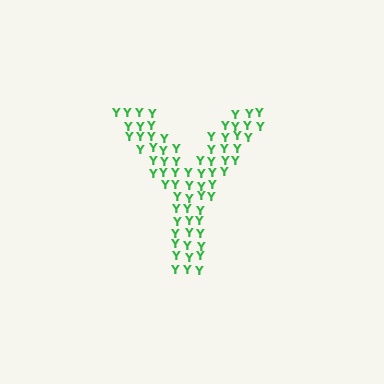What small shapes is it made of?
It is made of small letter Y's.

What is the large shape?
The large shape is the letter Y.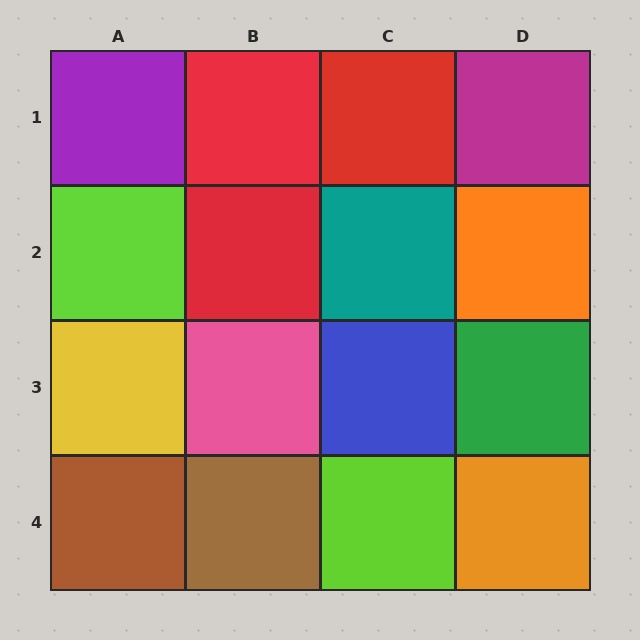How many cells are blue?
1 cell is blue.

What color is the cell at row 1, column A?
Purple.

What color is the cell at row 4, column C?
Lime.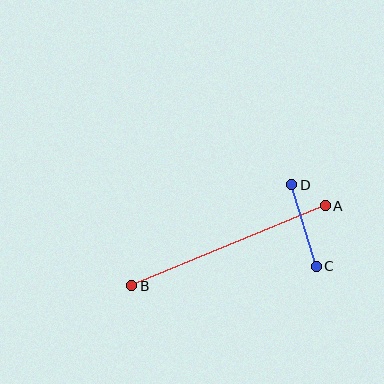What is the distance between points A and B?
The distance is approximately 209 pixels.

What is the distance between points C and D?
The distance is approximately 85 pixels.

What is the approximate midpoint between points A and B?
The midpoint is at approximately (228, 246) pixels.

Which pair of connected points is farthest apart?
Points A and B are farthest apart.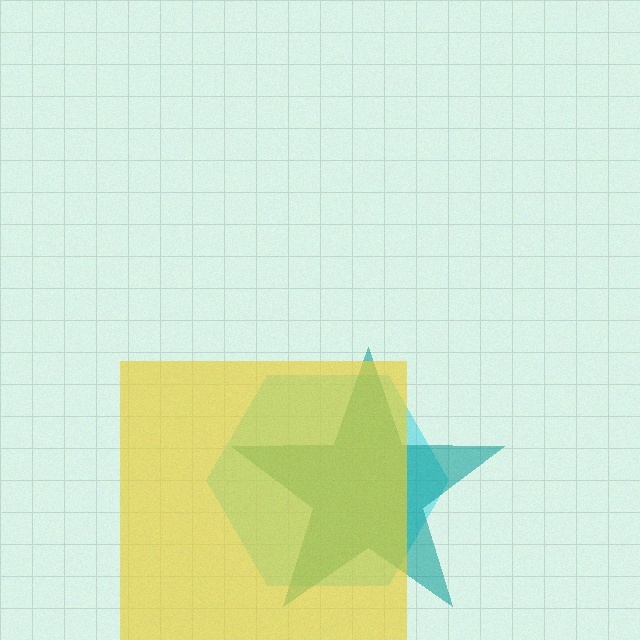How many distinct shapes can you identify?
There are 3 distinct shapes: a cyan hexagon, a teal star, a yellow square.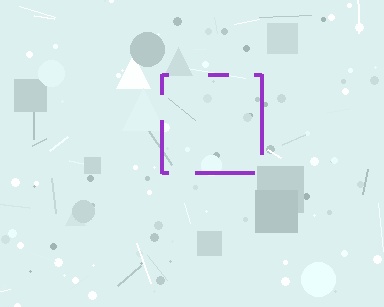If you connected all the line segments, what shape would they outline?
They would outline a square.